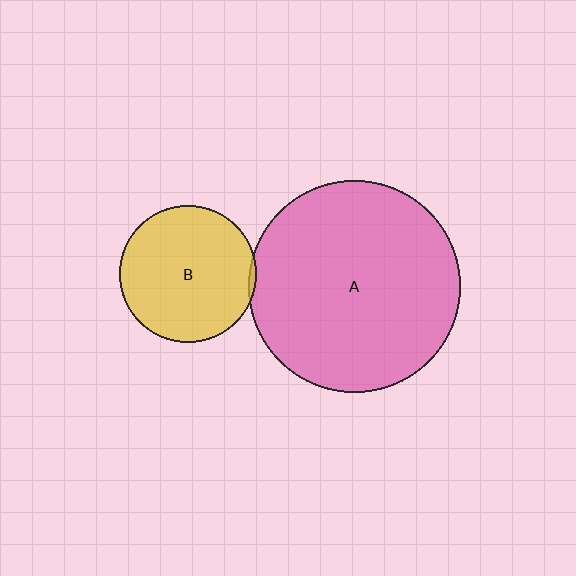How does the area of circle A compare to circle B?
Approximately 2.4 times.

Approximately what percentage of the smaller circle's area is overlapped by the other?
Approximately 5%.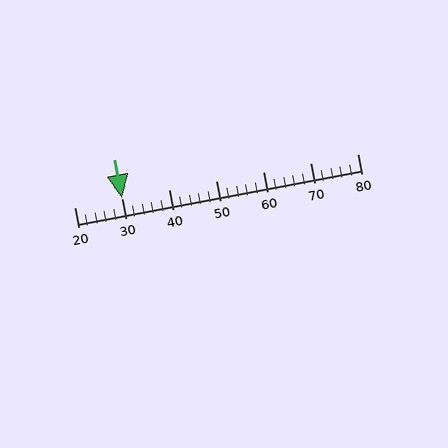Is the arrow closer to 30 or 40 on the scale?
The arrow is closer to 30.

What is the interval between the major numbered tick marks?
The major tick marks are spaced 10 units apart.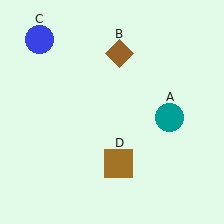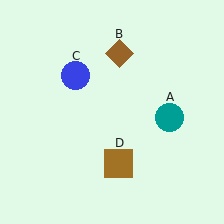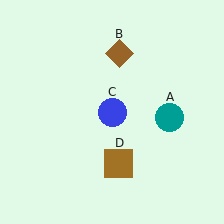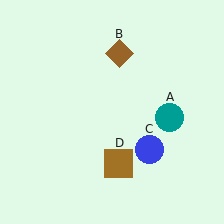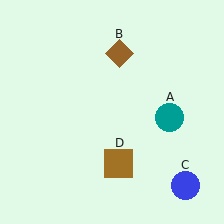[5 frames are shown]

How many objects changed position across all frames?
1 object changed position: blue circle (object C).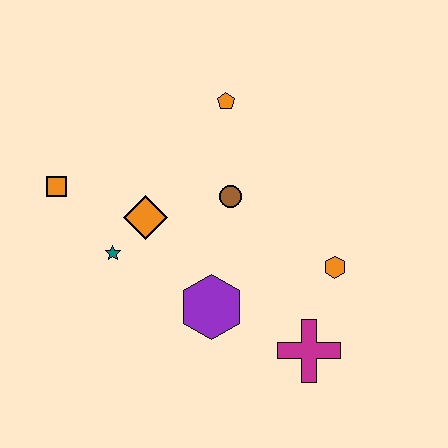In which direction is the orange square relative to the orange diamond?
The orange square is to the left of the orange diamond.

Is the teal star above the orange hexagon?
Yes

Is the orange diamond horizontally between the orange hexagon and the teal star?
Yes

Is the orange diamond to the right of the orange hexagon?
No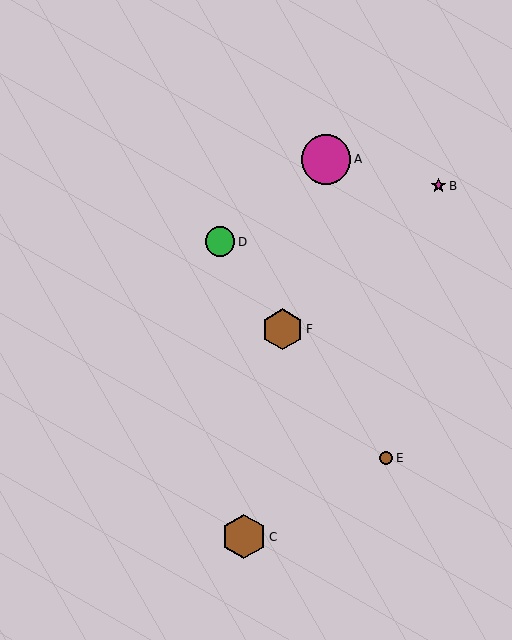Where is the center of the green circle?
The center of the green circle is at (220, 242).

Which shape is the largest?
The magenta circle (labeled A) is the largest.